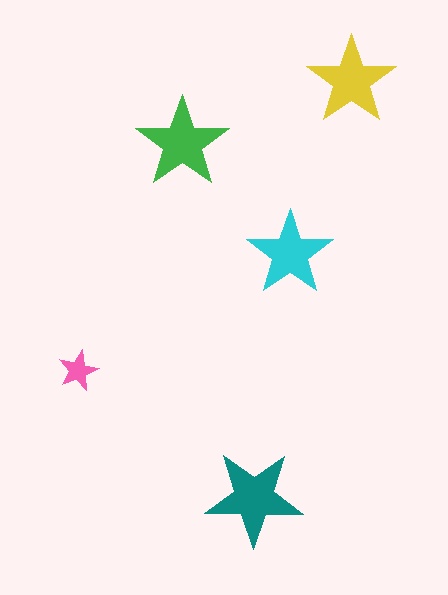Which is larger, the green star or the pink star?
The green one.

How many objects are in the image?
There are 5 objects in the image.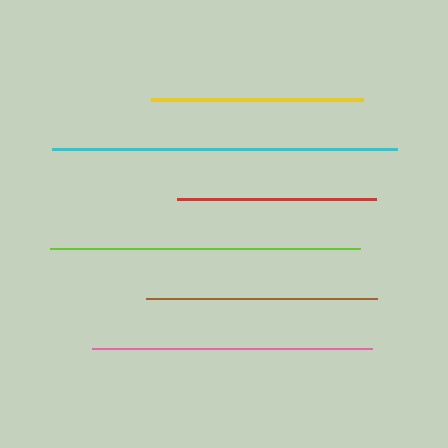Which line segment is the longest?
The cyan line is the longest at approximately 345 pixels.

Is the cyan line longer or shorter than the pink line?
The cyan line is longer than the pink line.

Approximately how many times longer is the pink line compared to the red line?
The pink line is approximately 1.4 times the length of the red line.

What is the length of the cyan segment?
The cyan segment is approximately 345 pixels long.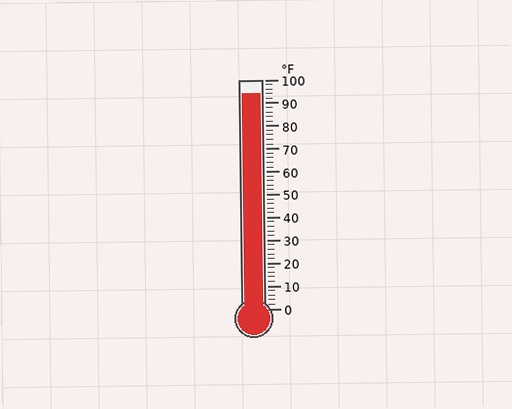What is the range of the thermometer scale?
The thermometer scale ranges from 0°F to 100°F.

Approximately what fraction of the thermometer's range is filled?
The thermometer is filled to approximately 95% of its range.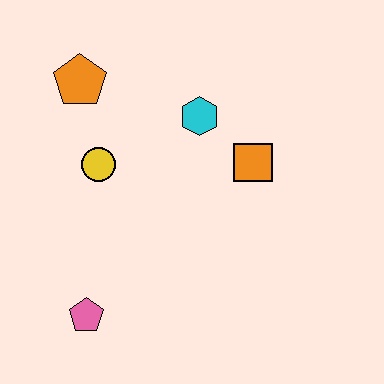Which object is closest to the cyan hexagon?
The orange square is closest to the cyan hexagon.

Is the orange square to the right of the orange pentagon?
Yes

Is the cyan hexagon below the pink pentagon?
No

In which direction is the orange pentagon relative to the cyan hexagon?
The orange pentagon is to the left of the cyan hexagon.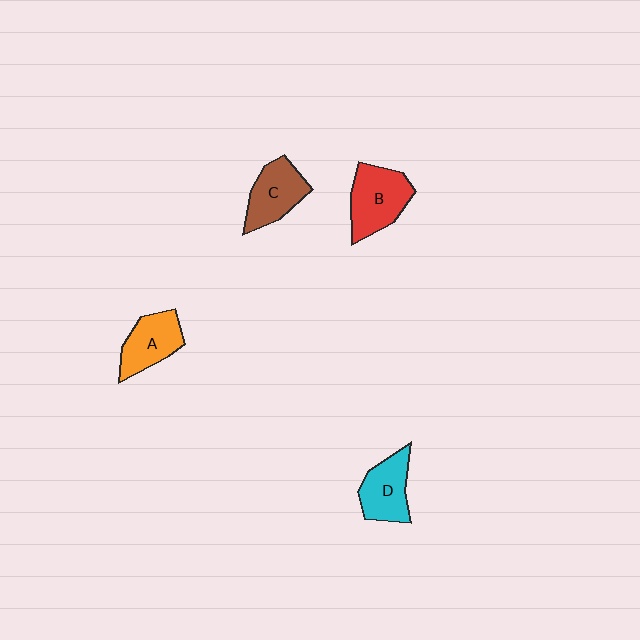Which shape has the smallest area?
Shape D (cyan).